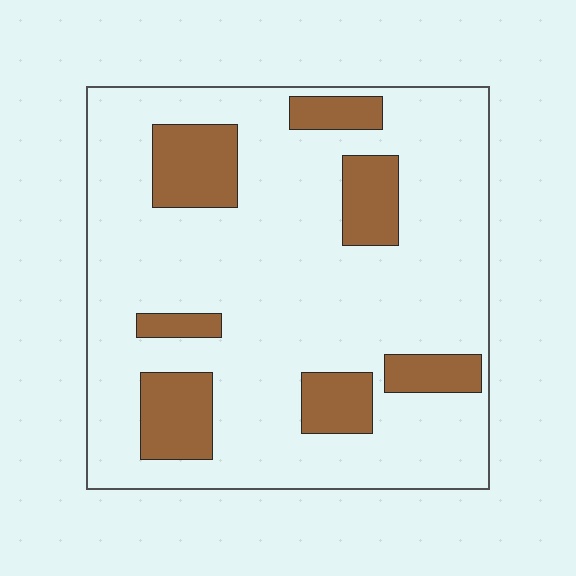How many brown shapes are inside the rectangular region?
7.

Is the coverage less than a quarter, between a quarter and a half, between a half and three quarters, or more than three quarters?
Less than a quarter.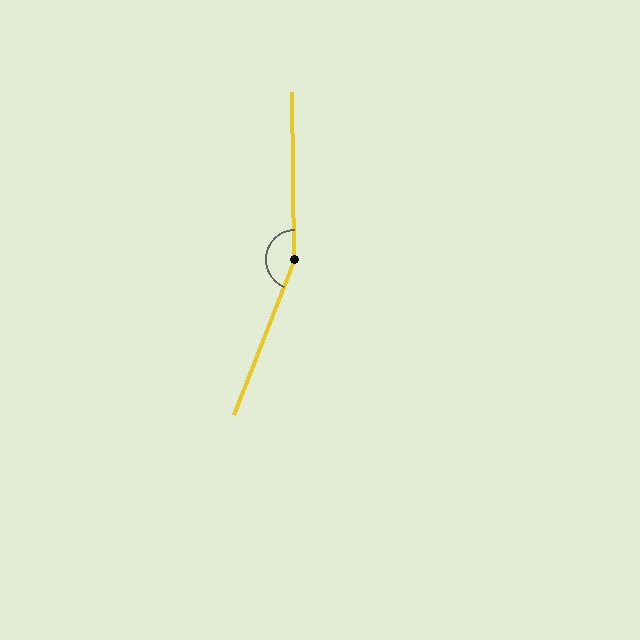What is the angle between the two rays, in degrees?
Approximately 158 degrees.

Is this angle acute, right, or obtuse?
It is obtuse.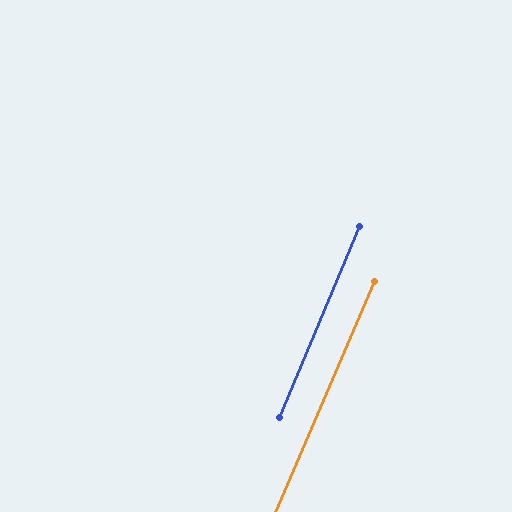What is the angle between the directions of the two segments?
Approximately 1 degree.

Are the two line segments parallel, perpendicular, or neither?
Parallel — their directions differ by only 0.6°.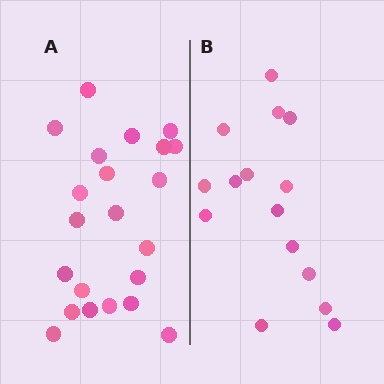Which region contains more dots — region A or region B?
Region A (the left region) has more dots.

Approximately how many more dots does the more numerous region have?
Region A has roughly 8 or so more dots than region B.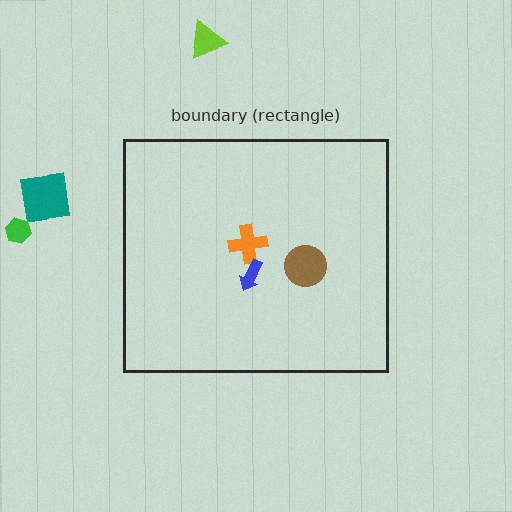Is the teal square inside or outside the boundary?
Outside.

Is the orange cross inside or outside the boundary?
Inside.